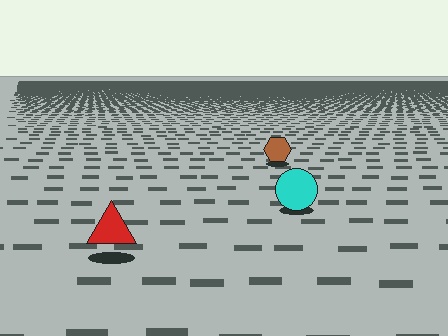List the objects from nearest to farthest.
From nearest to farthest: the red triangle, the cyan circle, the brown hexagon.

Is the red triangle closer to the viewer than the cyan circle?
Yes. The red triangle is closer — you can tell from the texture gradient: the ground texture is coarser near it.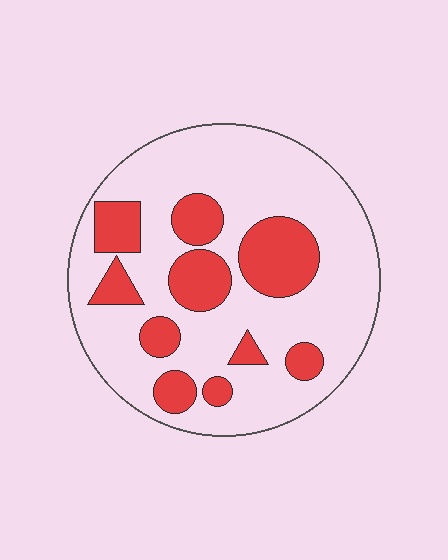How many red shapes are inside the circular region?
10.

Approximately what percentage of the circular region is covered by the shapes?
Approximately 25%.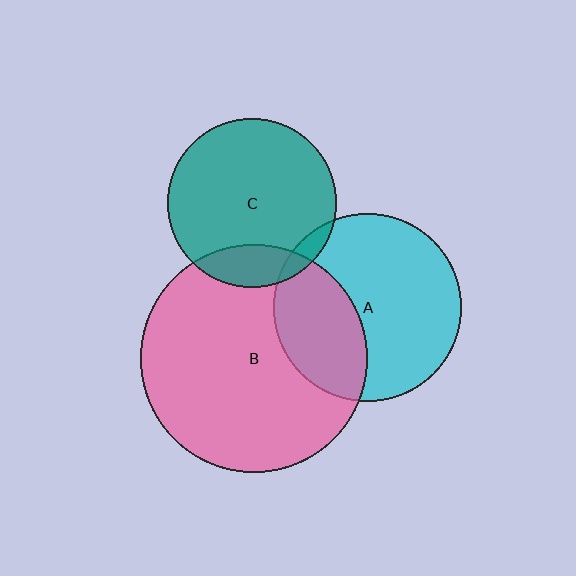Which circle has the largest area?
Circle B (pink).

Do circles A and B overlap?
Yes.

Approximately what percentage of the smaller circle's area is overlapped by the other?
Approximately 35%.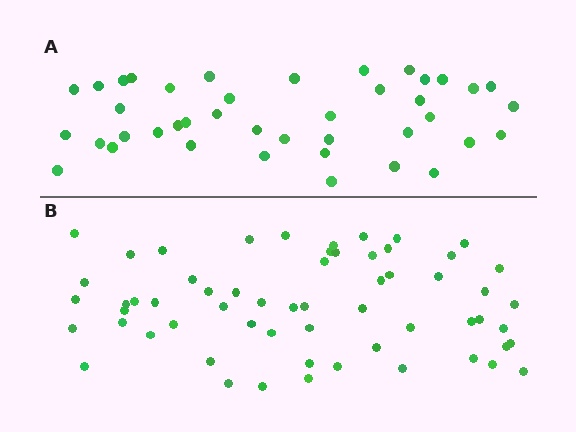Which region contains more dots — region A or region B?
Region B (the bottom region) has more dots.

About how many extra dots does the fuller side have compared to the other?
Region B has approximately 20 more dots than region A.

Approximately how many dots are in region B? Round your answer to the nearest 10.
About 60 dots.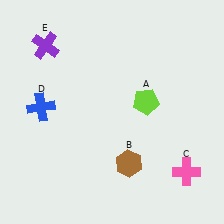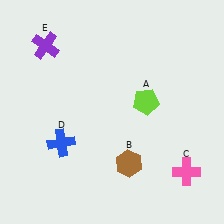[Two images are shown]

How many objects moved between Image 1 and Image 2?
1 object moved between the two images.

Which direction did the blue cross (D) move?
The blue cross (D) moved down.